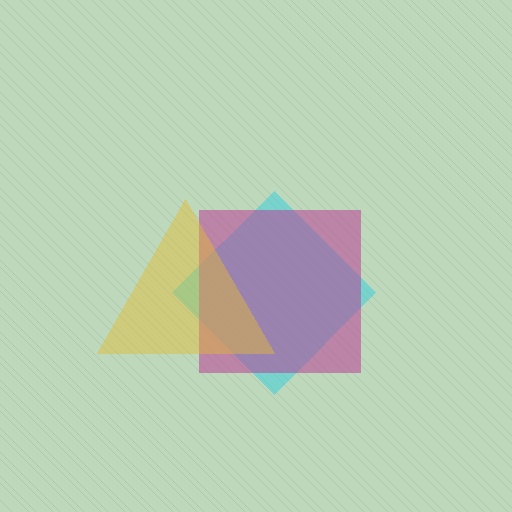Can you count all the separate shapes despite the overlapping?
Yes, there are 3 separate shapes.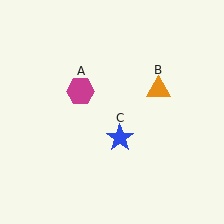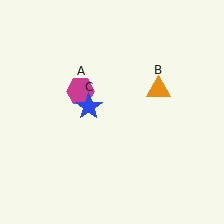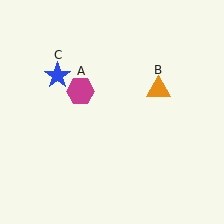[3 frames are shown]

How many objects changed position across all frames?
1 object changed position: blue star (object C).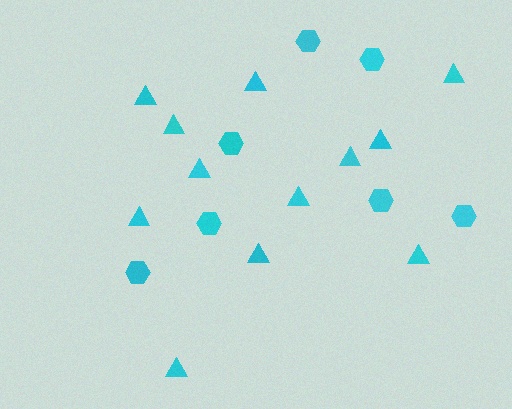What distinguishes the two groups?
There are 2 groups: one group of hexagons (7) and one group of triangles (12).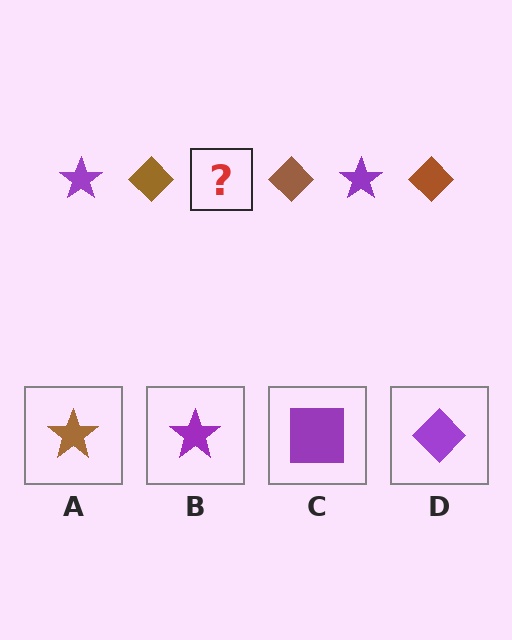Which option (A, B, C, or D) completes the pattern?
B.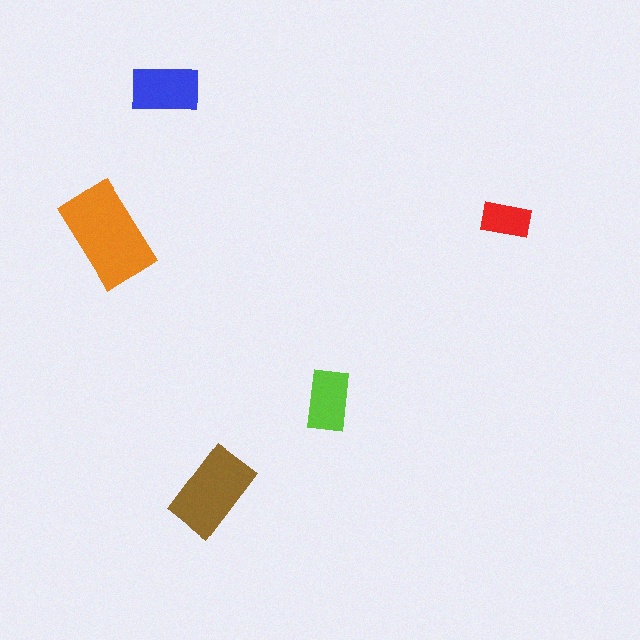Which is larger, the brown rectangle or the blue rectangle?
The brown one.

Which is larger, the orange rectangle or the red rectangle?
The orange one.